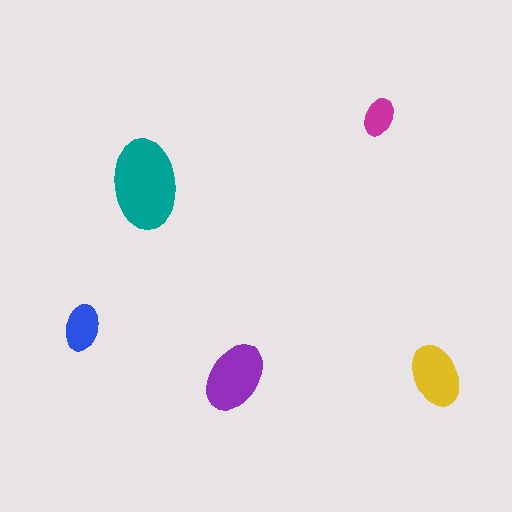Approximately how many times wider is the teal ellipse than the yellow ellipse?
About 1.5 times wider.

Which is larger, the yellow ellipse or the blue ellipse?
The yellow one.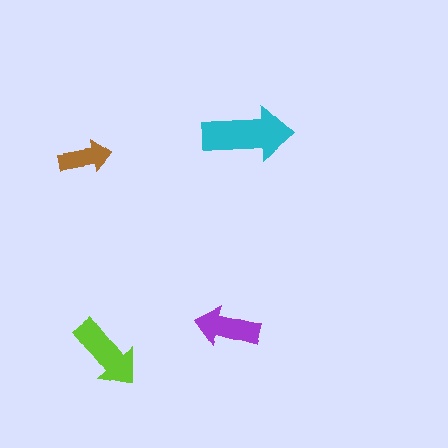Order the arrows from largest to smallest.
the cyan one, the lime one, the purple one, the brown one.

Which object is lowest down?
The lime arrow is bottommost.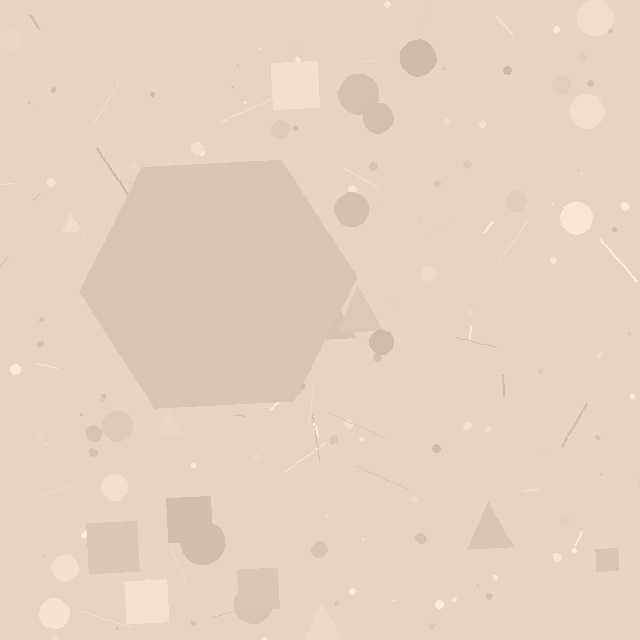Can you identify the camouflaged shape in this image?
The camouflaged shape is a hexagon.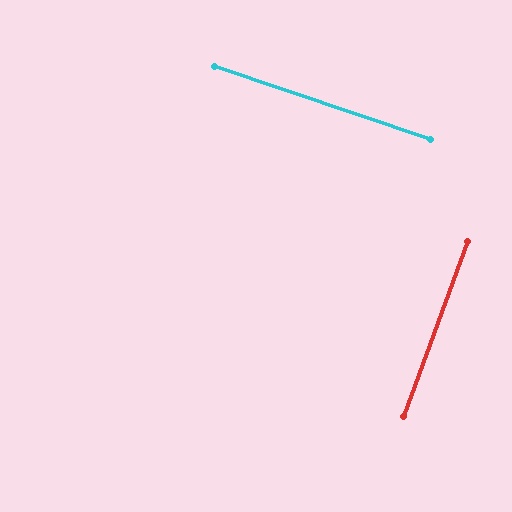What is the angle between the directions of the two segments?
Approximately 89 degrees.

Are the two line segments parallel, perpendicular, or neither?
Perpendicular — they meet at approximately 89°.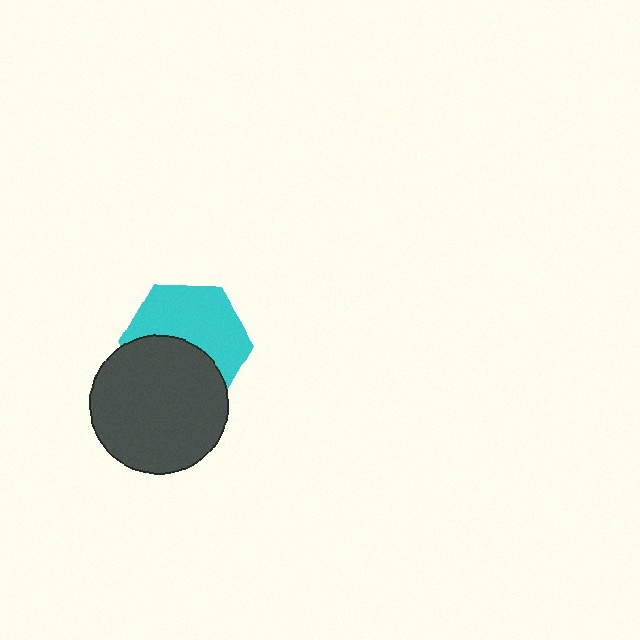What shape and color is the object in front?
The object in front is a dark gray circle.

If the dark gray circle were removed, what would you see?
You would see the complete cyan hexagon.